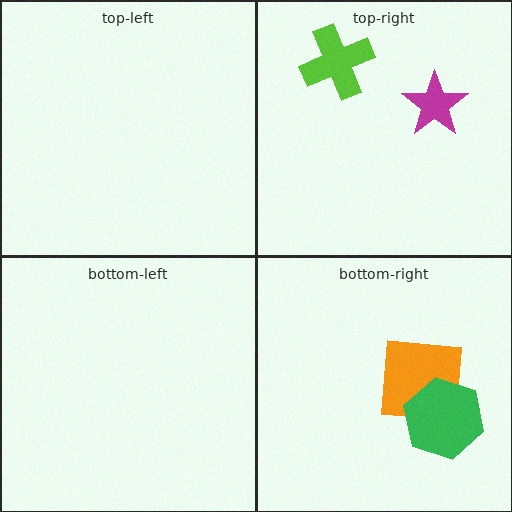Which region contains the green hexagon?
The bottom-right region.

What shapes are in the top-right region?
The magenta star, the lime cross.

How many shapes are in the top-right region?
2.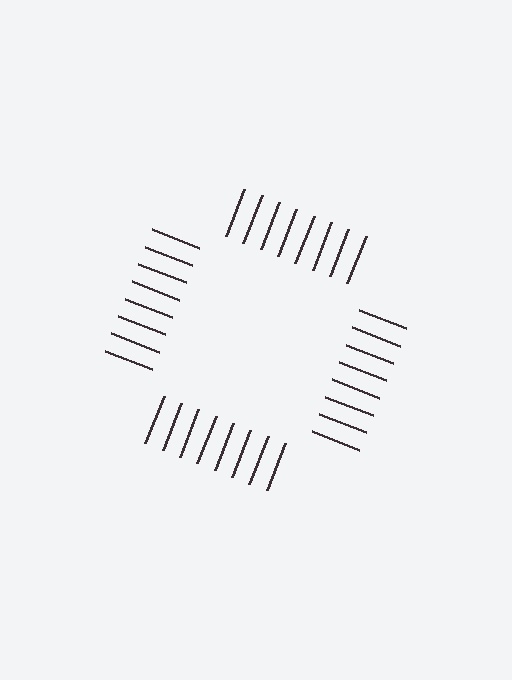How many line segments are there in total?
32 — 8 along each of the 4 edges.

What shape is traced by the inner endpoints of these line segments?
An illusory square — the line segments terminate on its edges but no continuous stroke is drawn.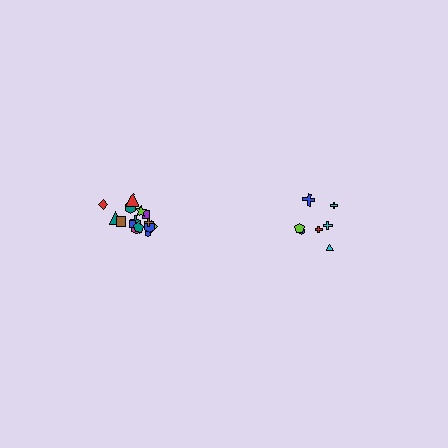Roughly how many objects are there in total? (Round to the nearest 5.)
Roughly 20 objects in total.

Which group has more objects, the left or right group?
The left group.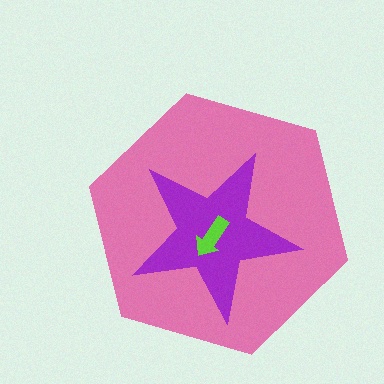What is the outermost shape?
The pink hexagon.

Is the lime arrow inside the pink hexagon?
Yes.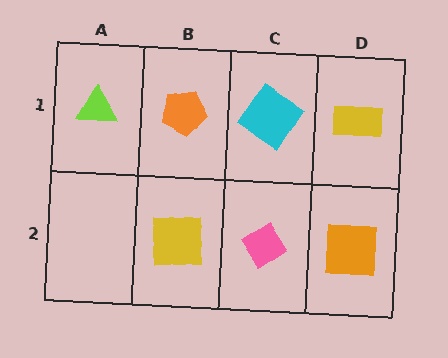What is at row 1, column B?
An orange pentagon.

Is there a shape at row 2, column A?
No, that cell is empty.